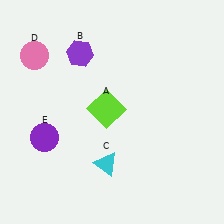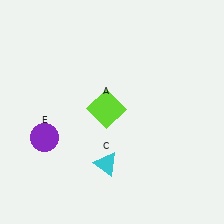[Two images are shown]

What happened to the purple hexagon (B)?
The purple hexagon (B) was removed in Image 2. It was in the top-left area of Image 1.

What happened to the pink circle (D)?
The pink circle (D) was removed in Image 2. It was in the top-left area of Image 1.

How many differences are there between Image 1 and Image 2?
There are 2 differences between the two images.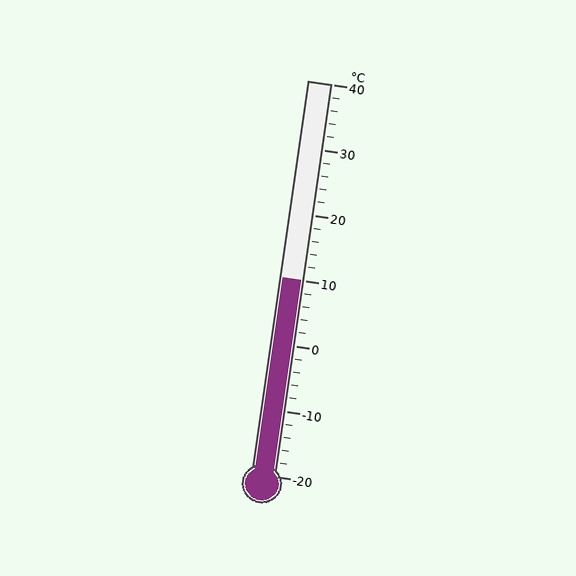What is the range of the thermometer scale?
The thermometer scale ranges from -20°C to 40°C.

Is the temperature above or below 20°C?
The temperature is below 20°C.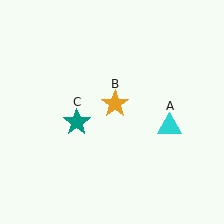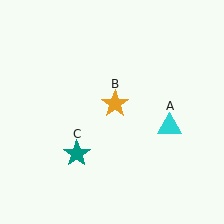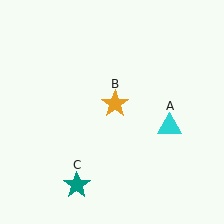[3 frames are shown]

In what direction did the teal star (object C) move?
The teal star (object C) moved down.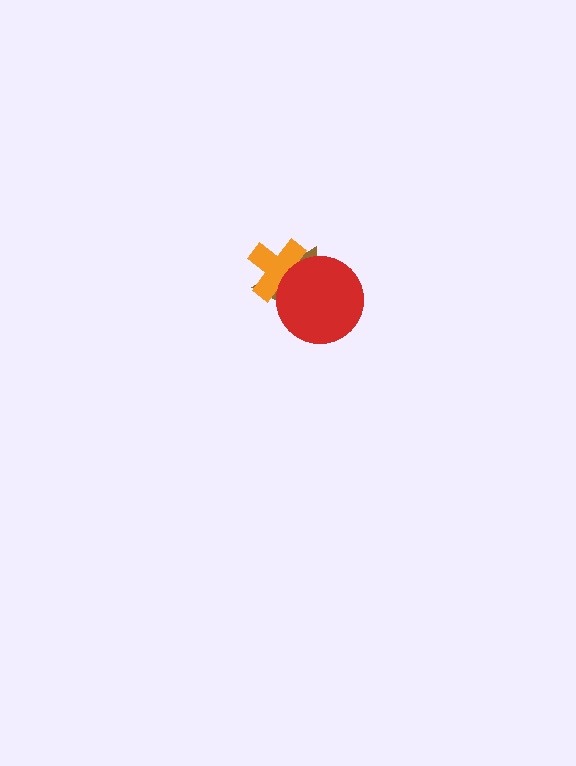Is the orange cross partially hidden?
Yes, it is partially covered by another shape.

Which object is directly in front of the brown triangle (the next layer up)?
The orange cross is directly in front of the brown triangle.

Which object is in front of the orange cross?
The red circle is in front of the orange cross.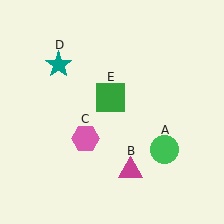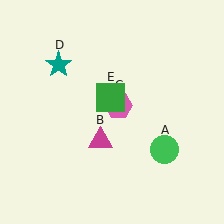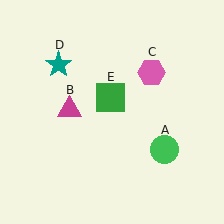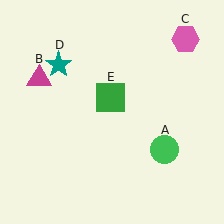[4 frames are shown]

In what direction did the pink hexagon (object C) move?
The pink hexagon (object C) moved up and to the right.